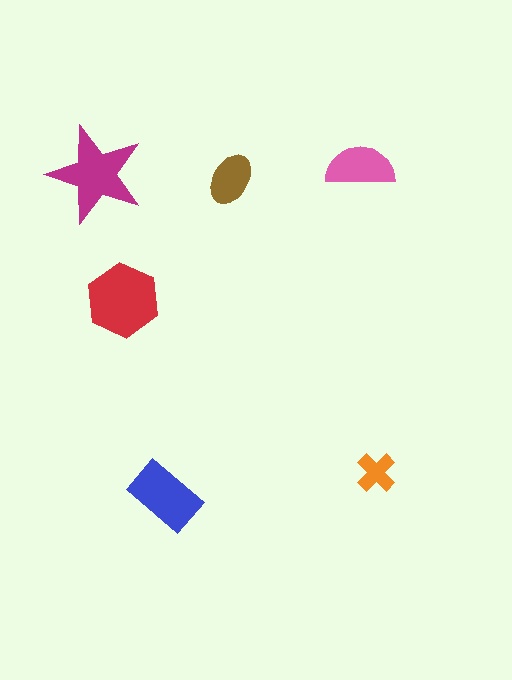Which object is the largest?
The red hexagon.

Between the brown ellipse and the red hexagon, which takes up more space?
The red hexagon.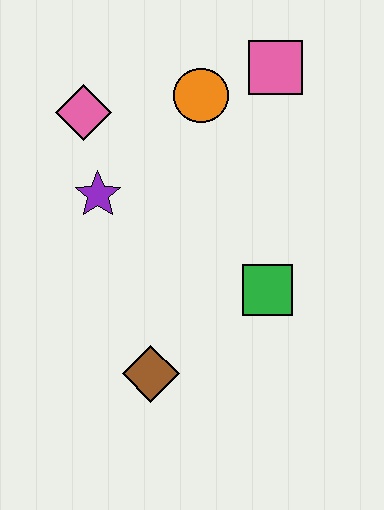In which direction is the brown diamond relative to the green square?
The brown diamond is to the left of the green square.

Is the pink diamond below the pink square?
Yes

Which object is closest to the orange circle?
The pink square is closest to the orange circle.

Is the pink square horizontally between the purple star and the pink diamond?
No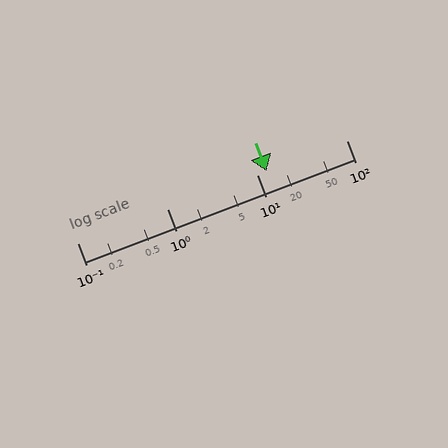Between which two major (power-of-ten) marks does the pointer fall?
The pointer is between 10 and 100.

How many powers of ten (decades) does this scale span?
The scale spans 3 decades, from 0.1 to 100.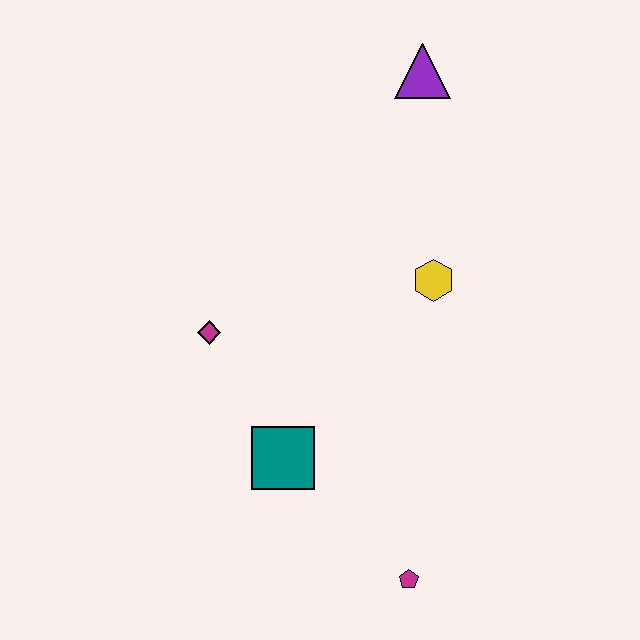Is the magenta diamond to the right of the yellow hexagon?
No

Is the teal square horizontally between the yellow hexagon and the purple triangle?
No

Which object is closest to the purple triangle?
The yellow hexagon is closest to the purple triangle.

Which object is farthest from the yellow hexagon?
The magenta pentagon is farthest from the yellow hexagon.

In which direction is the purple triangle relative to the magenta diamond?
The purple triangle is above the magenta diamond.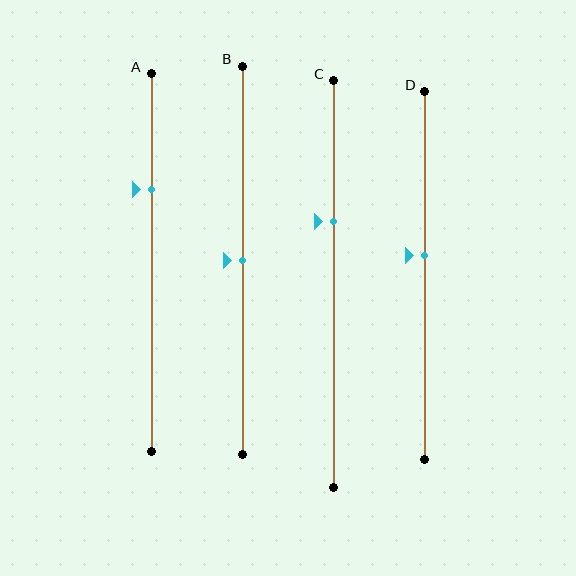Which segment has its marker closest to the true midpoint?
Segment B has its marker closest to the true midpoint.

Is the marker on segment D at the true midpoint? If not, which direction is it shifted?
No, the marker on segment D is shifted upward by about 5% of the segment length.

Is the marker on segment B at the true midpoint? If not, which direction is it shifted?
Yes, the marker on segment B is at the true midpoint.